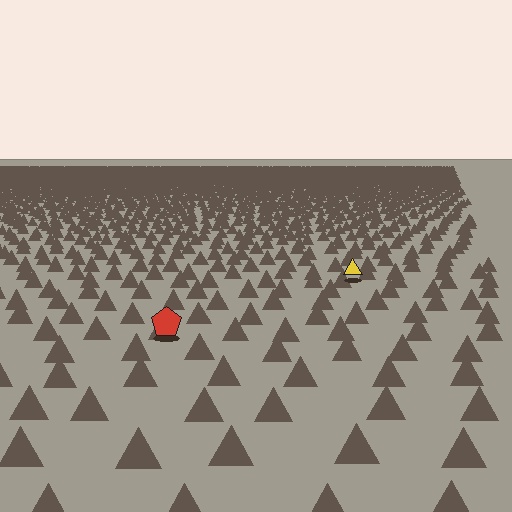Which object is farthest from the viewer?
The yellow triangle is farthest from the viewer. It appears smaller and the ground texture around it is denser.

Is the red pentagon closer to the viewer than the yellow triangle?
Yes. The red pentagon is closer — you can tell from the texture gradient: the ground texture is coarser near it.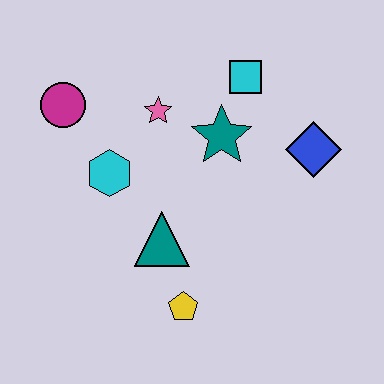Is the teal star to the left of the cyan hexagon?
No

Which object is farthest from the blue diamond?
The magenta circle is farthest from the blue diamond.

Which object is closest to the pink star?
The teal star is closest to the pink star.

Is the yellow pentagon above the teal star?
No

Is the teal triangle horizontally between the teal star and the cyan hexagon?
Yes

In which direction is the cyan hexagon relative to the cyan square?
The cyan hexagon is to the left of the cyan square.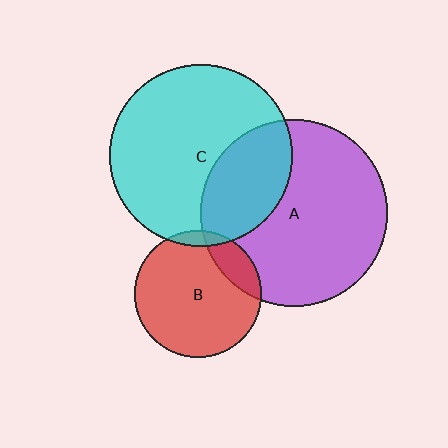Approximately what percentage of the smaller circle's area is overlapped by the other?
Approximately 30%.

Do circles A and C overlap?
Yes.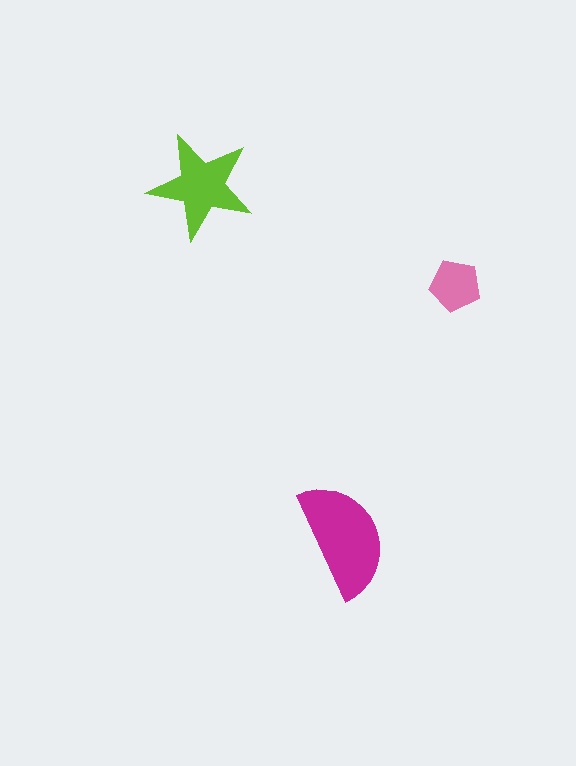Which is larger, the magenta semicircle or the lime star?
The magenta semicircle.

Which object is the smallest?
The pink pentagon.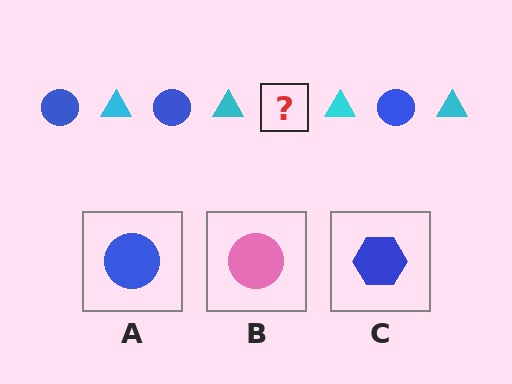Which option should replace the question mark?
Option A.